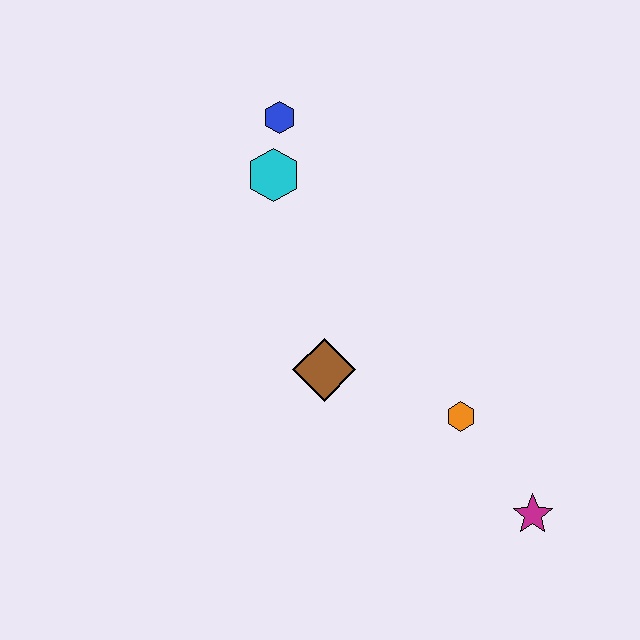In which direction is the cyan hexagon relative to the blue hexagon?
The cyan hexagon is below the blue hexagon.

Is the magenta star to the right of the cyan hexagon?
Yes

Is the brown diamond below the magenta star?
No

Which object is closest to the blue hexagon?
The cyan hexagon is closest to the blue hexagon.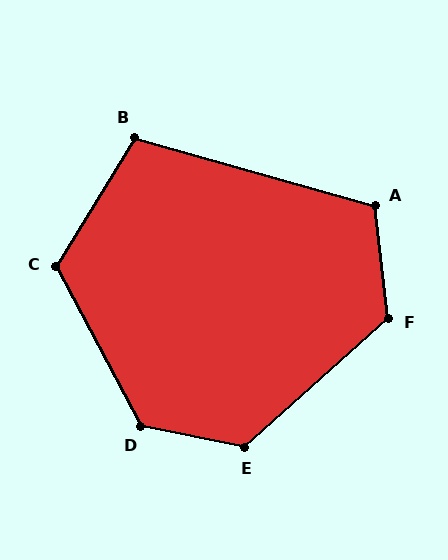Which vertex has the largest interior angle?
D, at approximately 129 degrees.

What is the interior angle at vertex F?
Approximately 125 degrees (obtuse).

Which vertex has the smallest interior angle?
B, at approximately 105 degrees.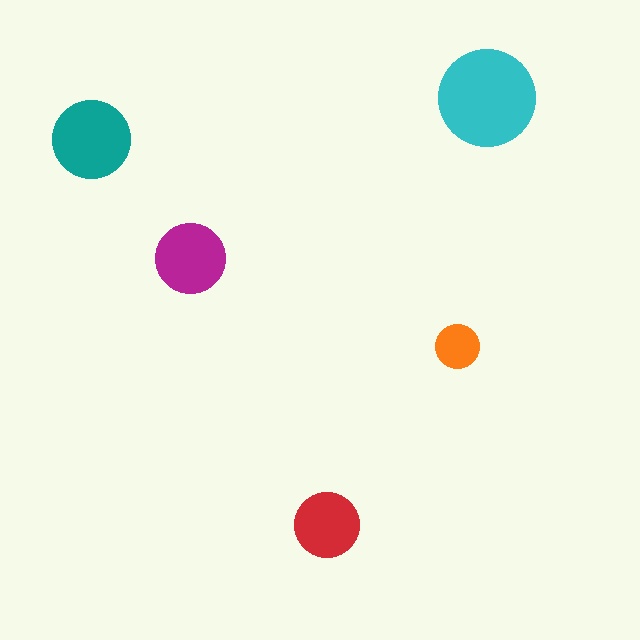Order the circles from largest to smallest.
the cyan one, the teal one, the magenta one, the red one, the orange one.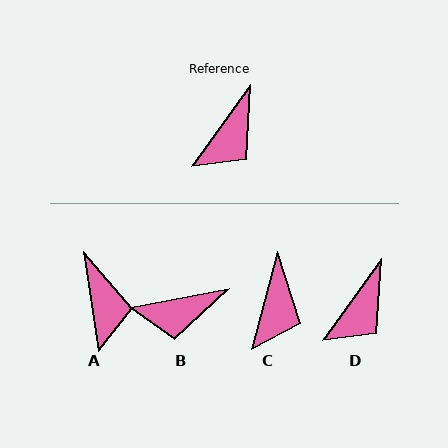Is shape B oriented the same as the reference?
No, it is off by about 44 degrees.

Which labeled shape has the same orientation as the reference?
D.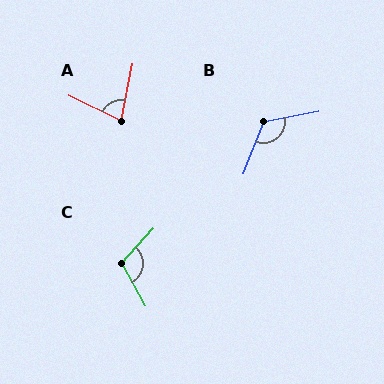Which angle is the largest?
B, at approximately 122 degrees.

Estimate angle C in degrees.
Approximately 108 degrees.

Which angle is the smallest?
A, at approximately 75 degrees.